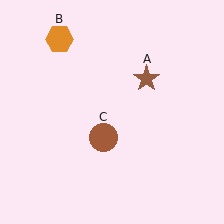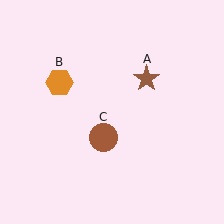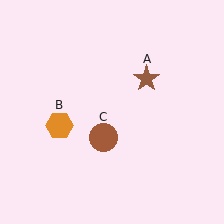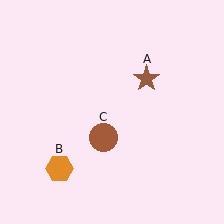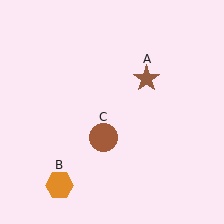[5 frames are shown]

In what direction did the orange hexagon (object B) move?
The orange hexagon (object B) moved down.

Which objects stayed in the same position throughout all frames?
Brown star (object A) and brown circle (object C) remained stationary.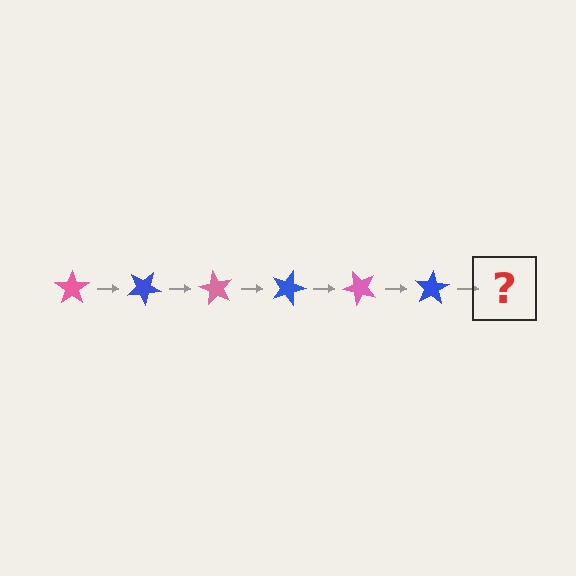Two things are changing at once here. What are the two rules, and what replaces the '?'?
The two rules are that it rotates 30 degrees each step and the color cycles through pink and blue. The '?' should be a pink star, rotated 180 degrees from the start.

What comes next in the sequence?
The next element should be a pink star, rotated 180 degrees from the start.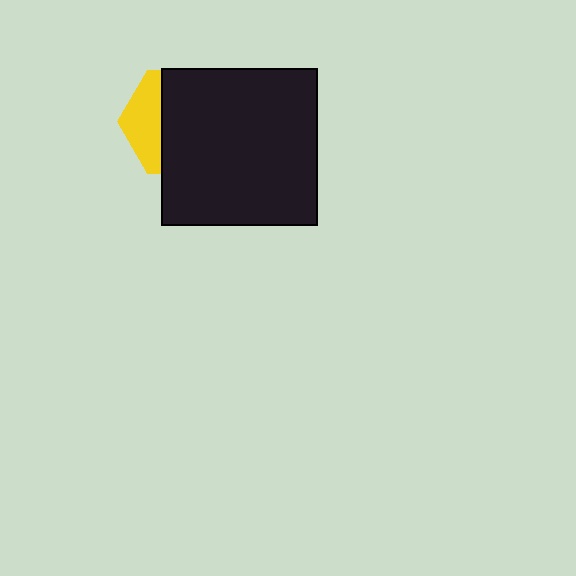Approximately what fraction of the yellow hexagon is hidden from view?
Roughly 67% of the yellow hexagon is hidden behind the black square.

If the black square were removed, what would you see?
You would see the complete yellow hexagon.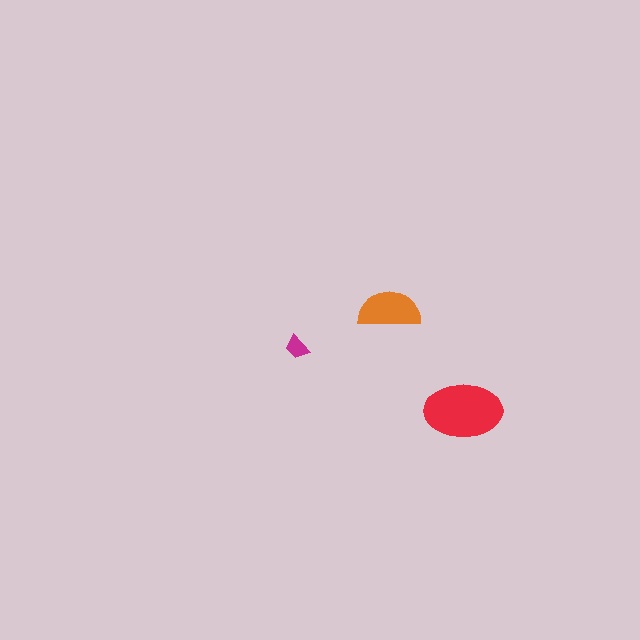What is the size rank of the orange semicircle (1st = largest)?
2nd.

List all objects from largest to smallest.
The red ellipse, the orange semicircle, the magenta trapezoid.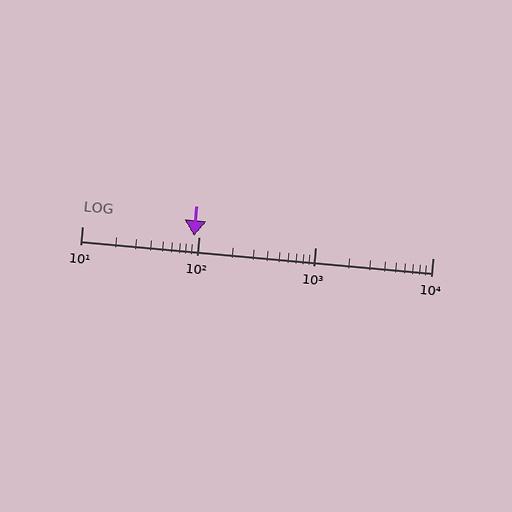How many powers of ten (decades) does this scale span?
The scale spans 3 decades, from 10 to 10000.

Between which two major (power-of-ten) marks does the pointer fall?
The pointer is between 10 and 100.